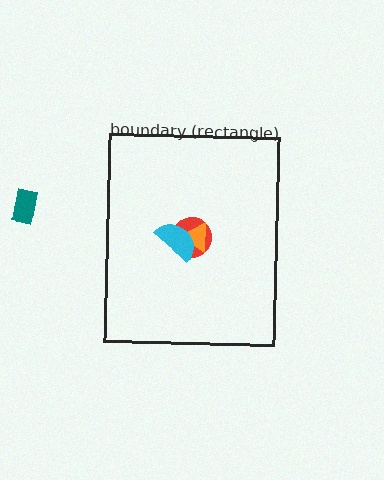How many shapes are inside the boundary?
3 inside, 1 outside.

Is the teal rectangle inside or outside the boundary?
Outside.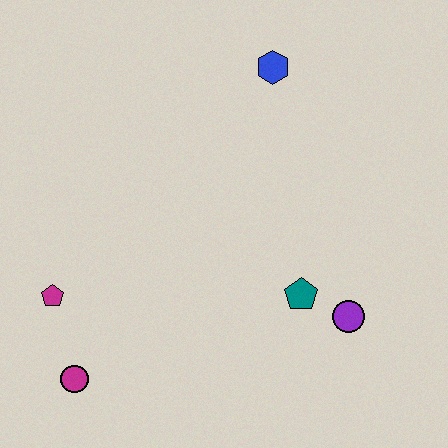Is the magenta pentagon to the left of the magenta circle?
Yes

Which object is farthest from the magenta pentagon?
The blue hexagon is farthest from the magenta pentagon.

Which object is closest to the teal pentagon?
The purple circle is closest to the teal pentagon.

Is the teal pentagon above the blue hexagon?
No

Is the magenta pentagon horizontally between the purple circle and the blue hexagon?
No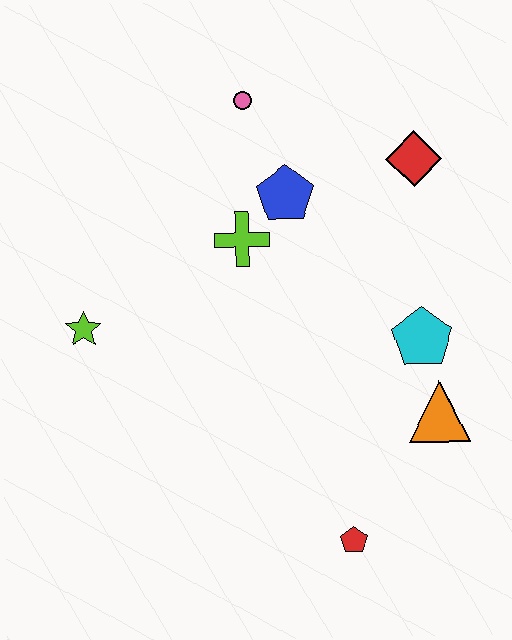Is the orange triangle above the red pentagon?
Yes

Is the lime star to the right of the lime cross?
No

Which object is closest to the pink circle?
The blue pentagon is closest to the pink circle.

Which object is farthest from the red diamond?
The red pentagon is farthest from the red diamond.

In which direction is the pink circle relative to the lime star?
The pink circle is above the lime star.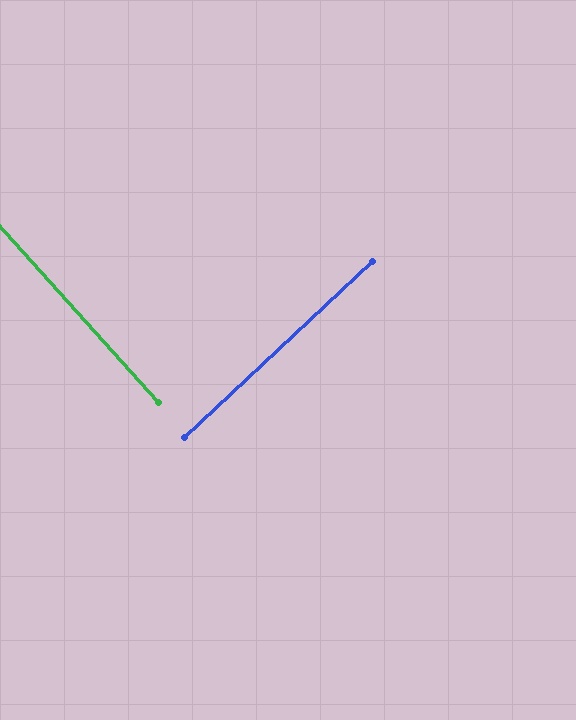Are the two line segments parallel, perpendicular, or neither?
Perpendicular — they meet at approximately 89°.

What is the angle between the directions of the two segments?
Approximately 89 degrees.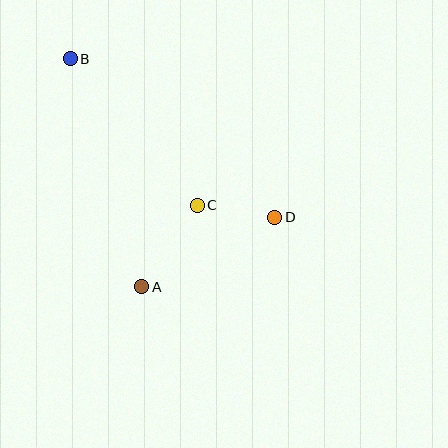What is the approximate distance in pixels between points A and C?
The distance between A and C is approximately 99 pixels.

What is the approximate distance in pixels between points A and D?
The distance between A and D is approximately 150 pixels.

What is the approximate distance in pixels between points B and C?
The distance between B and C is approximately 193 pixels.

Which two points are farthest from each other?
Points B and D are farthest from each other.